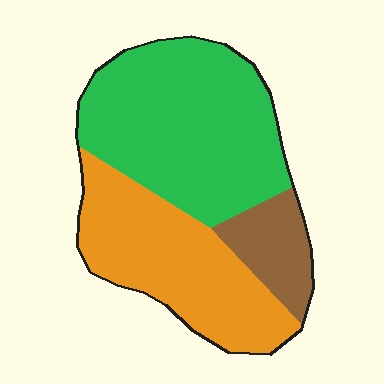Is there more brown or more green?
Green.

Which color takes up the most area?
Green, at roughly 50%.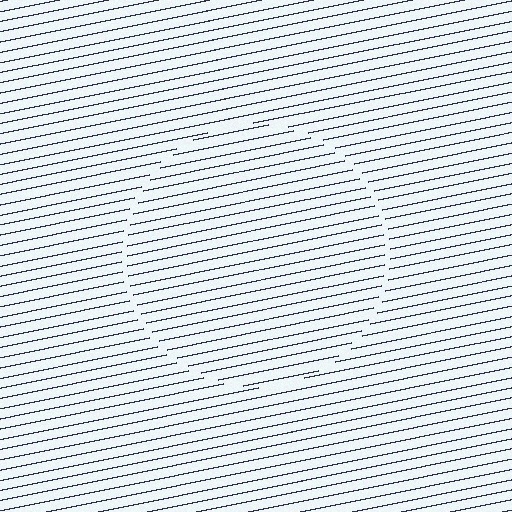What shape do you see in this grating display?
An illusory circle. The interior of the shape contains the same grating, shifted by half a period — the contour is defined by the phase discontinuity where line-ends from the inner and outer gratings abut.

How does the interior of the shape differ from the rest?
The interior of the shape contains the same grating, shifted by half a period — the contour is defined by the phase discontinuity where line-ends from the inner and outer gratings abut.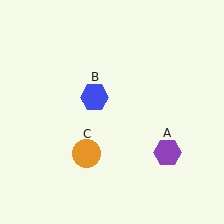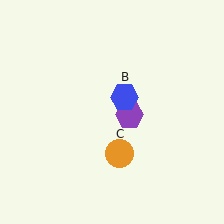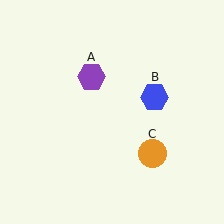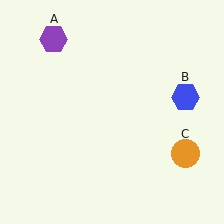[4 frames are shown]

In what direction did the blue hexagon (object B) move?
The blue hexagon (object B) moved right.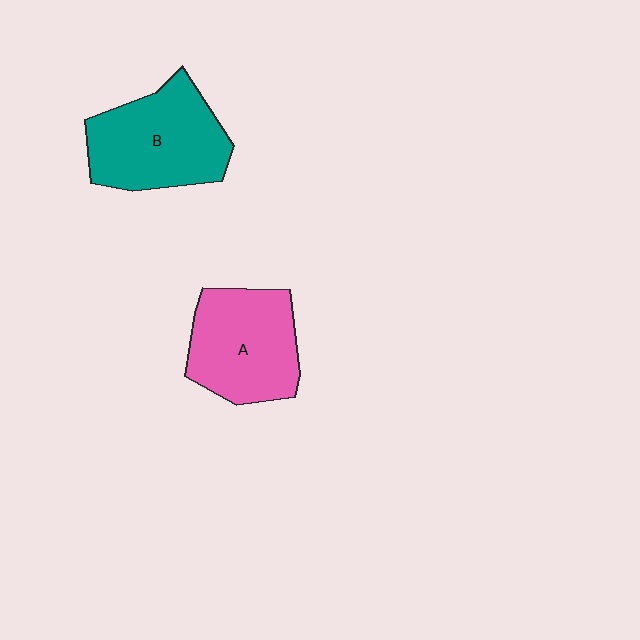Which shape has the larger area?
Shape B (teal).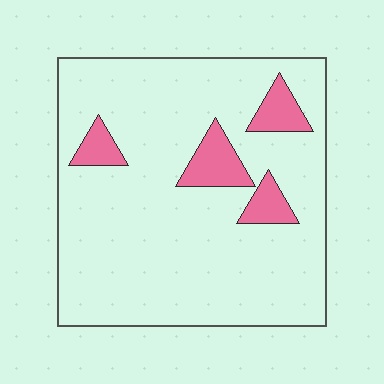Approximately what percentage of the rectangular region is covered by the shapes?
Approximately 10%.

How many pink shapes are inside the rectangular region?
4.